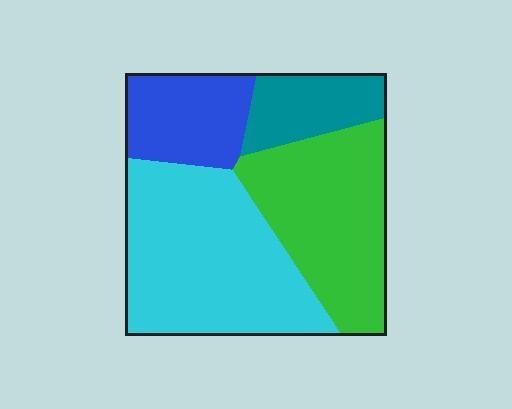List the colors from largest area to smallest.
From largest to smallest: cyan, green, blue, teal.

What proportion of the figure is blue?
Blue takes up less than a sixth of the figure.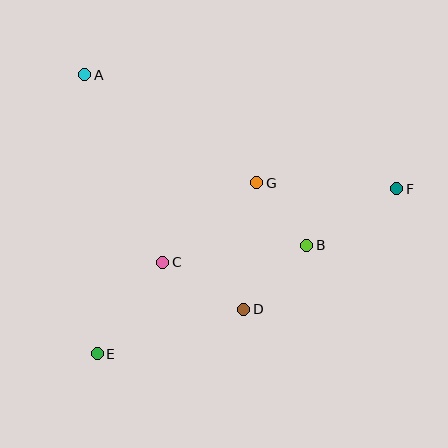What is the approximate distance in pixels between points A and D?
The distance between A and D is approximately 283 pixels.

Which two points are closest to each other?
Points B and G are closest to each other.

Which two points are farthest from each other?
Points E and F are farthest from each other.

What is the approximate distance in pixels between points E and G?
The distance between E and G is approximately 234 pixels.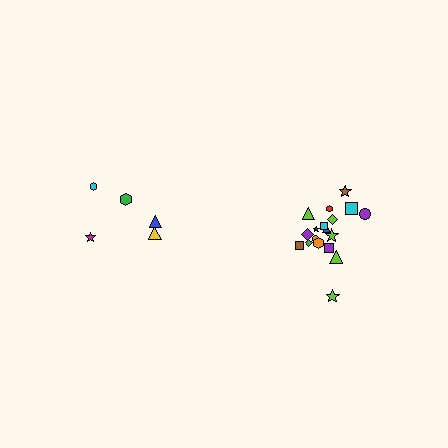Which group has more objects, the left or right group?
The right group.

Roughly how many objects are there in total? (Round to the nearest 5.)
Roughly 25 objects in total.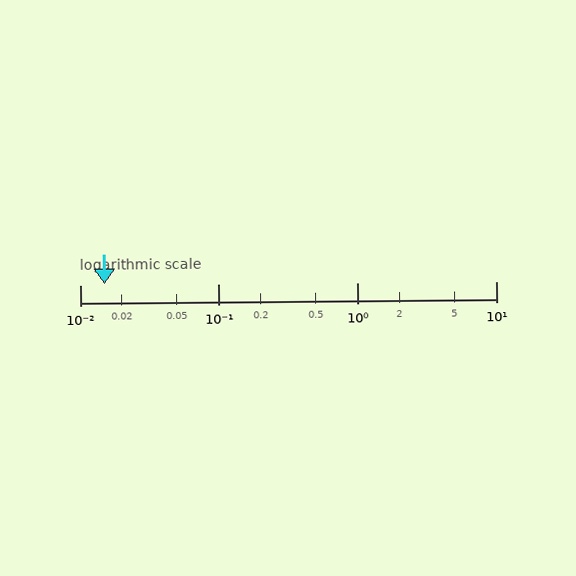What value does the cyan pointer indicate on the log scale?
The pointer indicates approximately 0.015.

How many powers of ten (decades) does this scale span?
The scale spans 3 decades, from 0.01 to 10.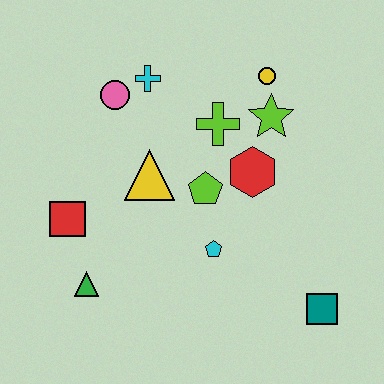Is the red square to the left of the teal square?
Yes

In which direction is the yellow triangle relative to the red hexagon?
The yellow triangle is to the left of the red hexagon.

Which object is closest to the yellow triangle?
The lime pentagon is closest to the yellow triangle.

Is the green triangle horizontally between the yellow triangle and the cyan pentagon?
No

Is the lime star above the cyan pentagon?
Yes